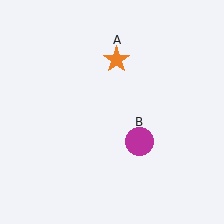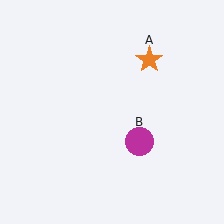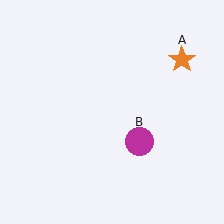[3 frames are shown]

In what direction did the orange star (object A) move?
The orange star (object A) moved right.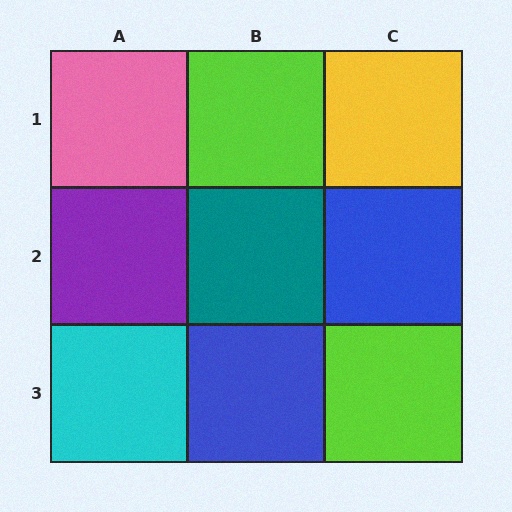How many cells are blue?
2 cells are blue.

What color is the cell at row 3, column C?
Lime.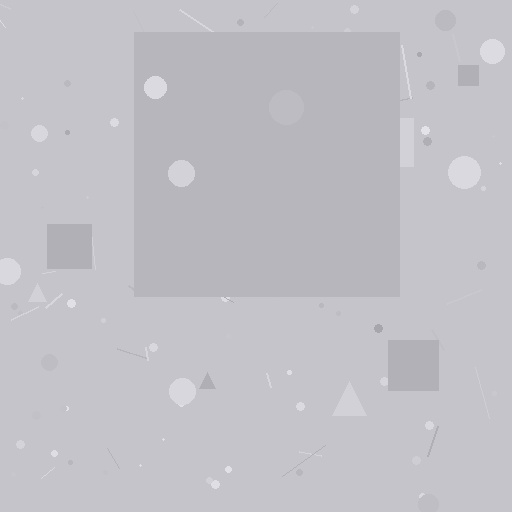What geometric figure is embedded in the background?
A square is embedded in the background.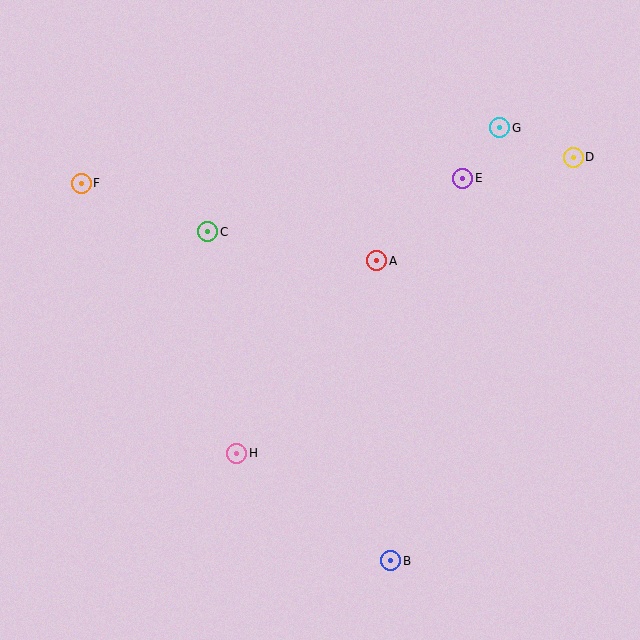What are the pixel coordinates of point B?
Point B is at (391, 561).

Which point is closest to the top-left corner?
Point F is closest to the top-left corner.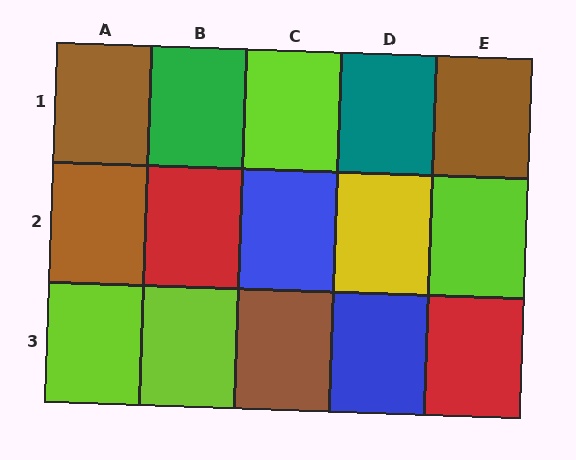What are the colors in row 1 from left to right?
Brown, green, lime, teal, brown.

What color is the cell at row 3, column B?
Lime.